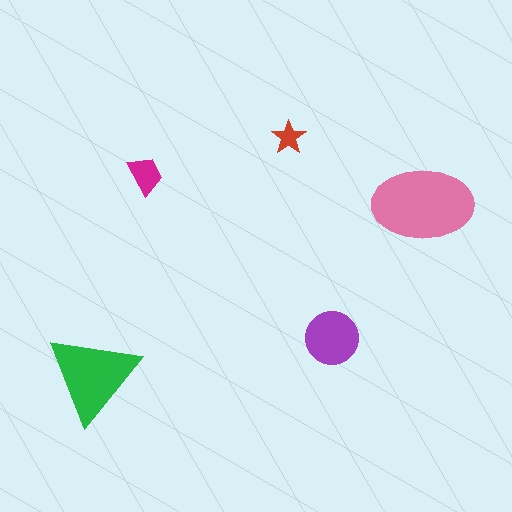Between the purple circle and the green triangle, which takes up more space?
The green triangle.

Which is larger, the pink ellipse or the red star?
The pink ellipse.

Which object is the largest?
The pink ellipse.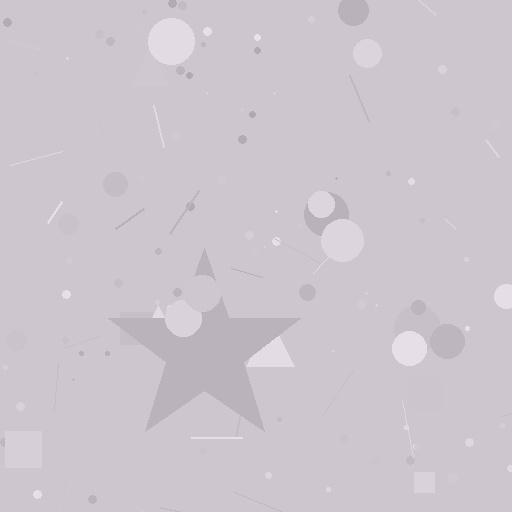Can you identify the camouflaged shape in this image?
The camouflaged shape is a star.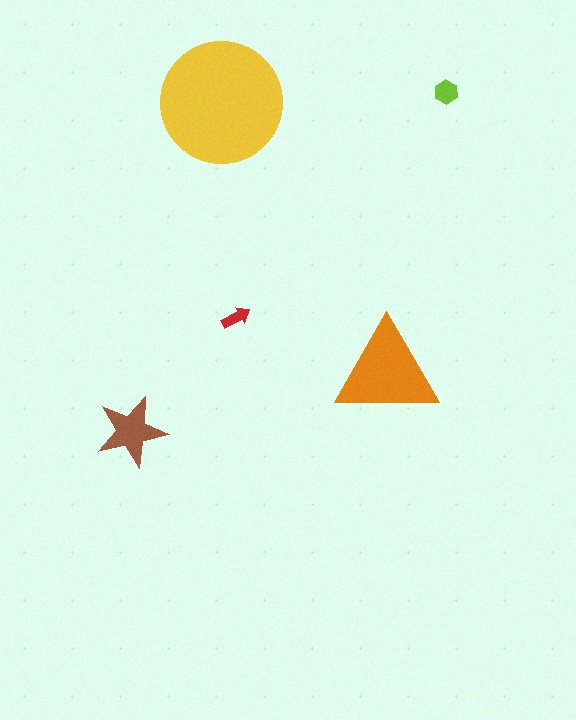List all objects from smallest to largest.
The red arrow, the lime hexagon, the brown star, the orange triangle, the yellow circle.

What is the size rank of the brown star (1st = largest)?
3rd.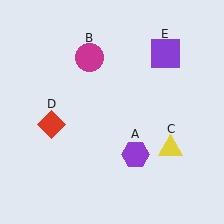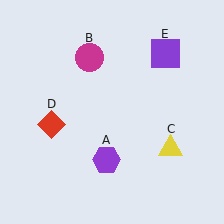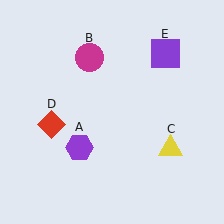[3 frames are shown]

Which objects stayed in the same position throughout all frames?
Magenta circle (object B) and yellow triangle (object C) and red diamond (object D) and purple square (object E) remained stationary.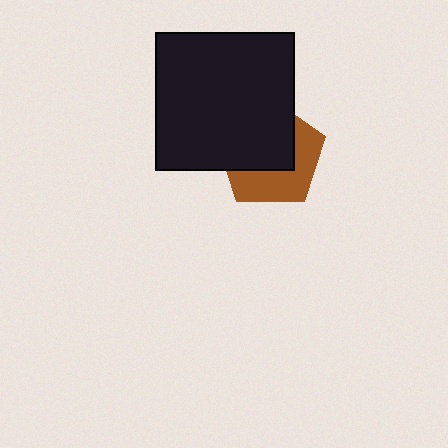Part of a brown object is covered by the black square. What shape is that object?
It is a pentagon.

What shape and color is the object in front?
The object in front is a black square.